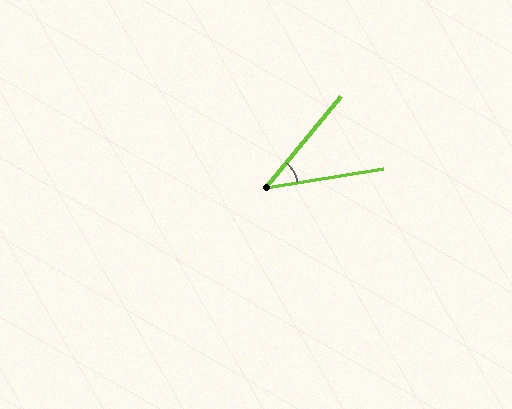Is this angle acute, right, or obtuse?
It is acute.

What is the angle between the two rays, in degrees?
Approximately 41 degrees.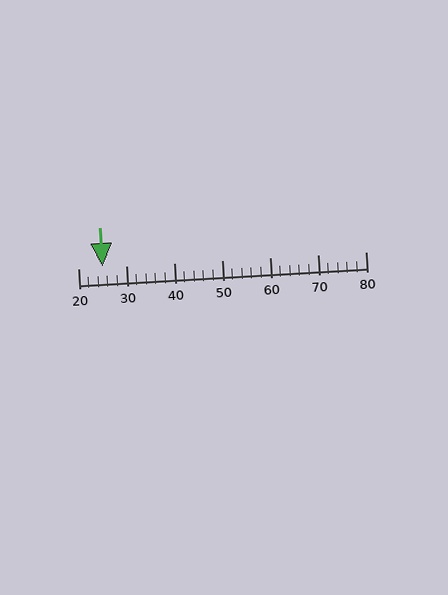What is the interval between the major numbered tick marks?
The major tick marks are spaced 10 units apart.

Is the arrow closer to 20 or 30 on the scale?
The arrow is closer to 30.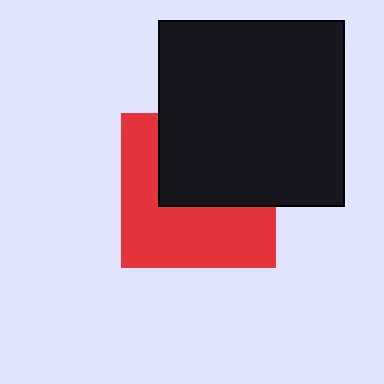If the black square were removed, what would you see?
You would see the complete red square.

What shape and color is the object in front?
The object in front is a black square.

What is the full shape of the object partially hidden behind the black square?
The partially hidden object is a red square.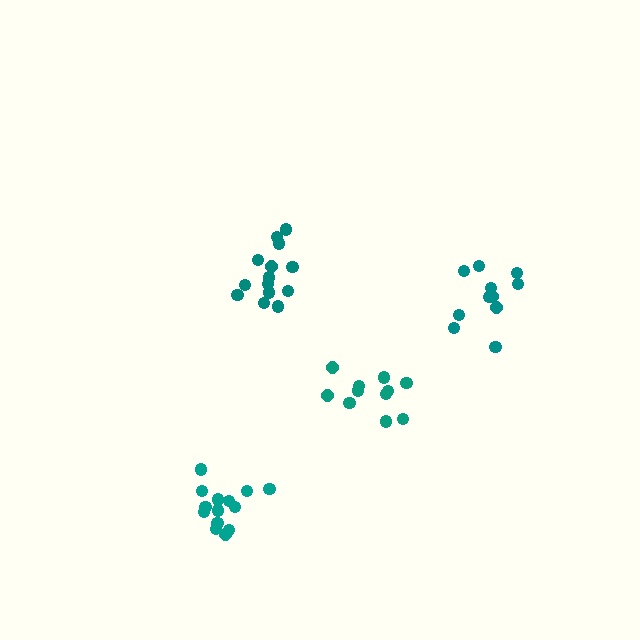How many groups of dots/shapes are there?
There are 4 groups.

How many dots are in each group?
Group 1: 11 dots, Group 2: 14 dots, Group 3: 11 dots, Group 4: 14 dots (50 total).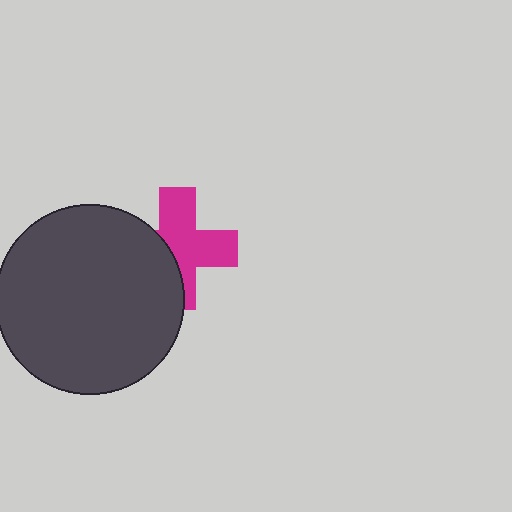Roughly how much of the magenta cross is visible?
About half of it is visible (roughly 60%).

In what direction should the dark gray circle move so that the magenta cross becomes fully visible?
The dark gray circle should move left. That is the shortest direction to clear the overlap and leave the magenta cross fully visible.